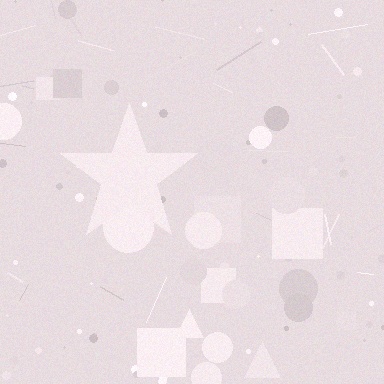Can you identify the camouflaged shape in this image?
The camouflaged shape is a star.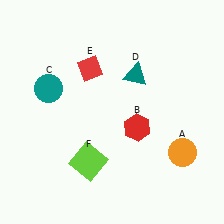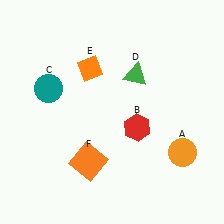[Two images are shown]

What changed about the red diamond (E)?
In Image 1, E is red. In Image 2, it changed to orange.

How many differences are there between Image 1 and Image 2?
There are 3 differences between the two images.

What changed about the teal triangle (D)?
In Image 1, D is teal. In Image 2, it changed to green.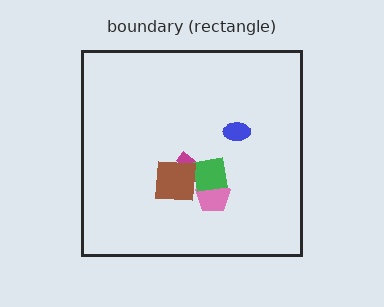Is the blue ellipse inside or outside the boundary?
Inside.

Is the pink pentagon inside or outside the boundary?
Inside.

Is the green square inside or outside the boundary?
Inside.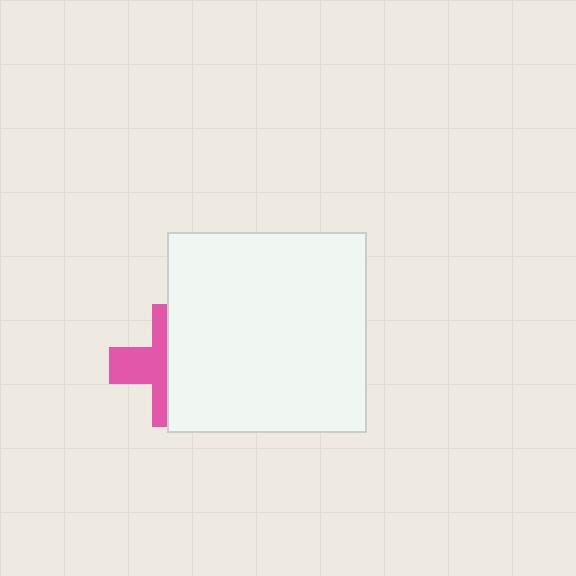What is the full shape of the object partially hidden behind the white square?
The partially hidden object is a pink cross.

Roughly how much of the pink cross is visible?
About half of it is visible (roughly 45%).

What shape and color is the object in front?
The object in front is a white square.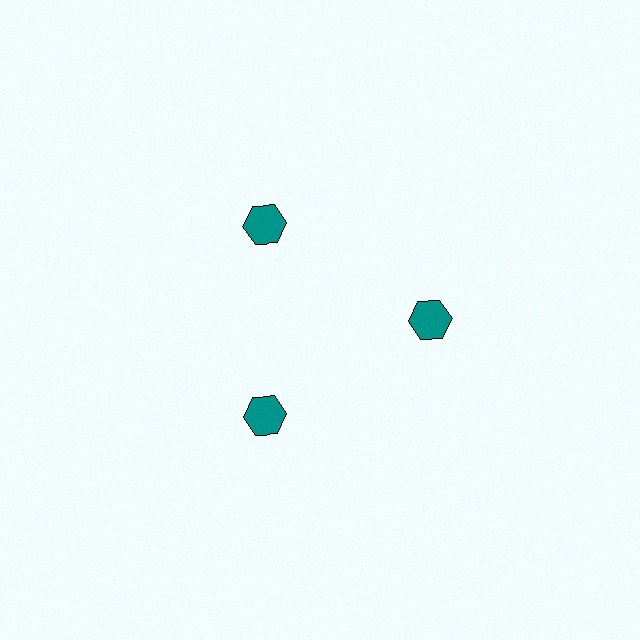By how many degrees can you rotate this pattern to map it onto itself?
The pattern maps onto itself every 120 degrees of rotation.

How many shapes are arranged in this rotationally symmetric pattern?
There are 3 shapes, arranged in 3 groups of 1.